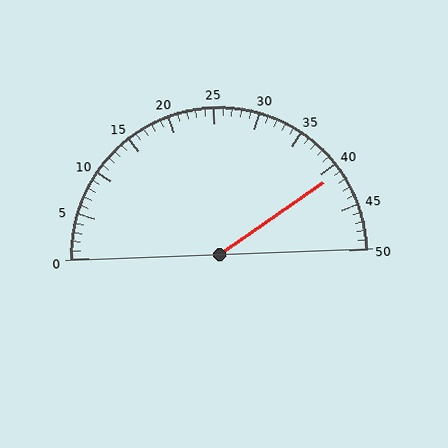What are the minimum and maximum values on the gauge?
The gauge ranges from 0 to 50.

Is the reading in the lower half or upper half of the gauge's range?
The reading is in the upper half of the range (0 to 50).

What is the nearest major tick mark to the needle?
The nearest major tick mark is 40.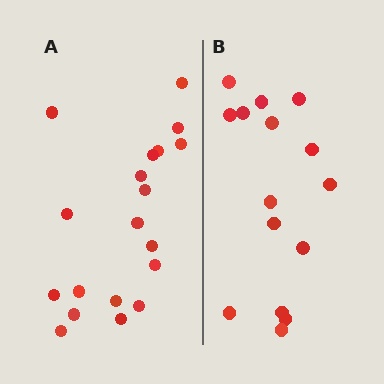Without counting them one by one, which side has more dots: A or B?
Region A (the left region) has more dots.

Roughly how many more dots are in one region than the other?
Region A has about 4 more dots than region B.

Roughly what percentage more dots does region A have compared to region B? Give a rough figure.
About 25% more.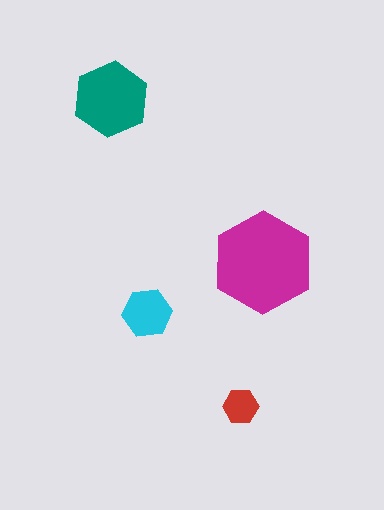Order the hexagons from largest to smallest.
the magenta one, the teal one, the cyan one, the red one.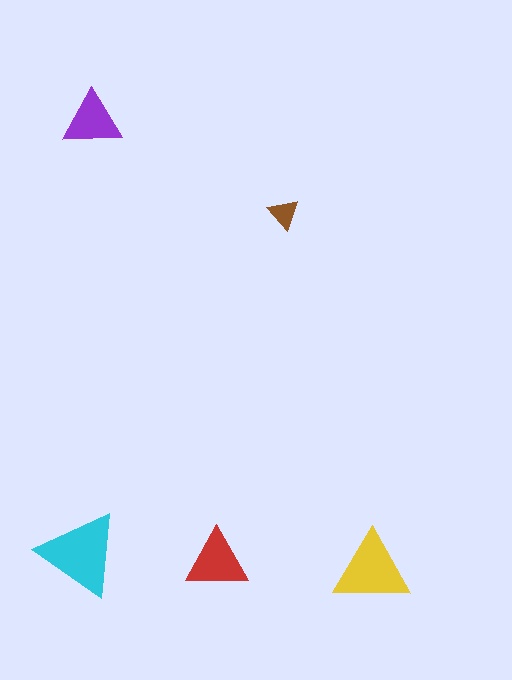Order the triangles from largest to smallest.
the cyan one, the yellow one, the red one, the purple one, the brown one.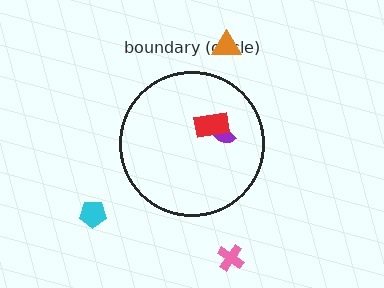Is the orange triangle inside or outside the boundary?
Outside.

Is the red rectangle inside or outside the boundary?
Inside.